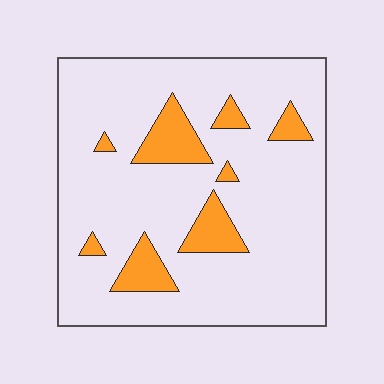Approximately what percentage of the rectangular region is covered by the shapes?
Approximately 15%.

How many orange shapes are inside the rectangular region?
8.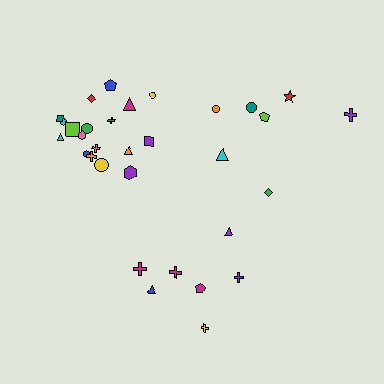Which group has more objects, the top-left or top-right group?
The top-left group.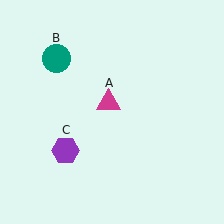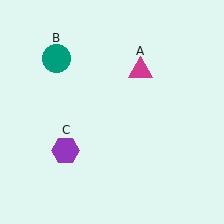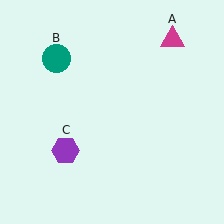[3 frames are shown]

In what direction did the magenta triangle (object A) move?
The magenta triangle (object A) moved up and to the right.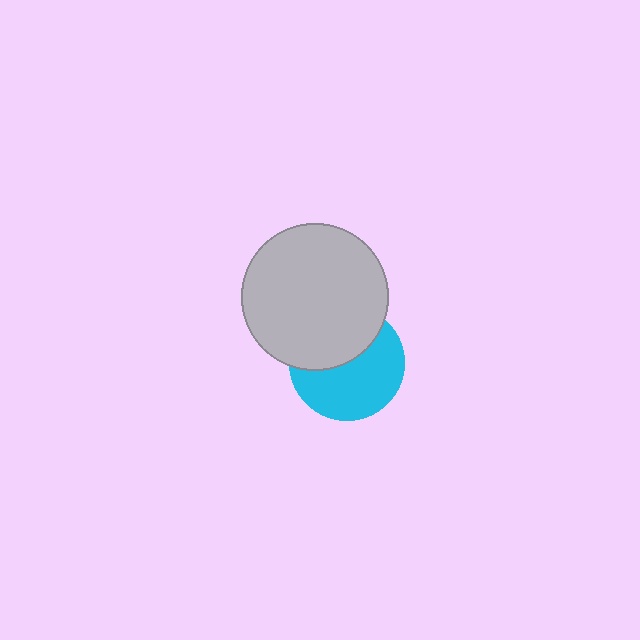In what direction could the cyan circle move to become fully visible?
The cyan circle could move down. That would shift it out from behind the light gray circle entirely.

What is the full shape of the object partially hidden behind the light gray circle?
The partially hidden object is a cyan circle.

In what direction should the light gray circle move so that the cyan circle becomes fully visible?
The light gray circle should move up. That is the shortest direction to clear the overlap and leave the cyan circle fully visible.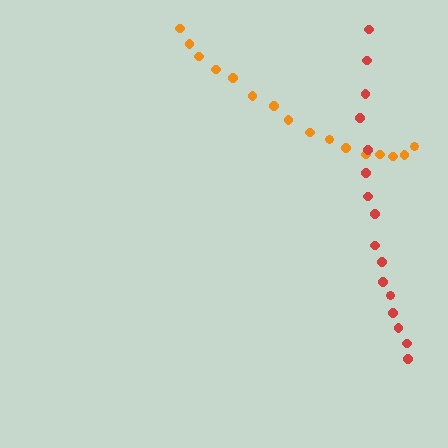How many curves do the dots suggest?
There are 2 distinct paths.